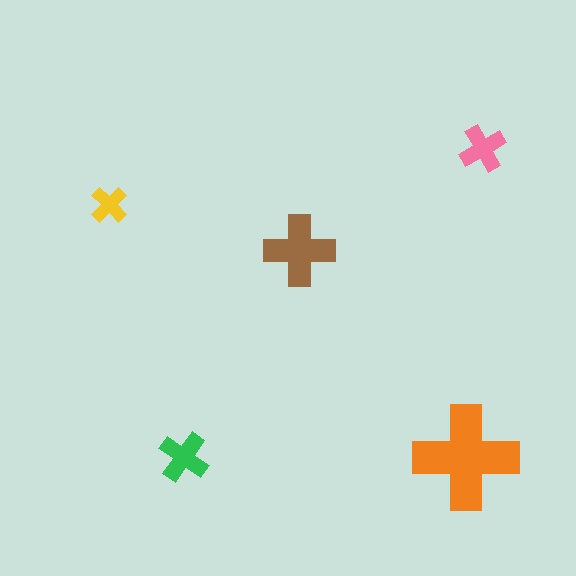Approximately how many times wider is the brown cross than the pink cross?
About 1.5 times wider.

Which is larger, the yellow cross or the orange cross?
The orange one.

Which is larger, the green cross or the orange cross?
The orange one.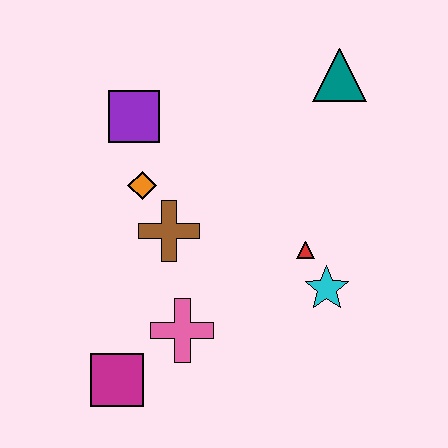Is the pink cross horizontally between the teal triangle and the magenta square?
Yes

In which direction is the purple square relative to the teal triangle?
The purple square is to the left of the teal triangle.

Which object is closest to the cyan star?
The red triangle is closest to the cyan star.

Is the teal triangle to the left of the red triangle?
No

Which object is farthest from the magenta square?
The teal triangle is farthest from the magenta square.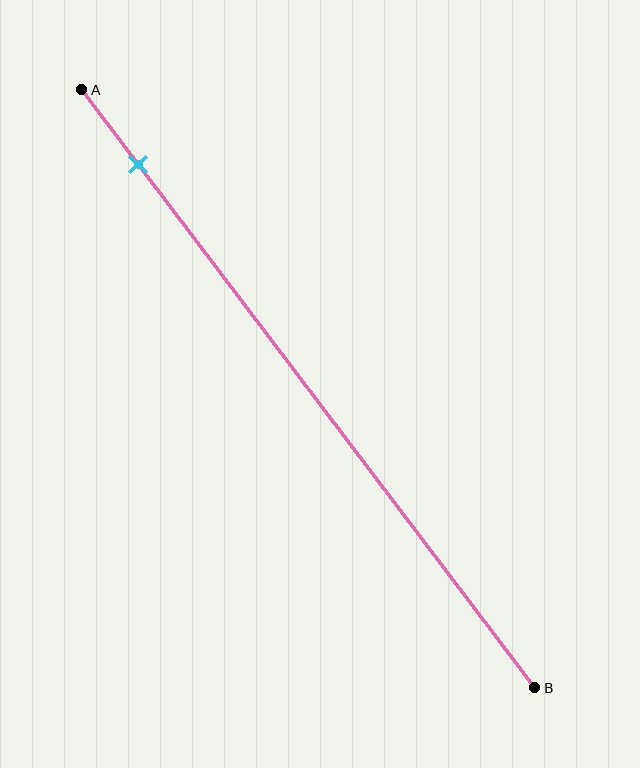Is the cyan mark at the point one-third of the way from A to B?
No, the mark is at about 10% from A, not at the 33% one-third point.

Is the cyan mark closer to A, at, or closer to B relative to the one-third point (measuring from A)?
The cyan mark is closer to point A than the one-third point of segment AB.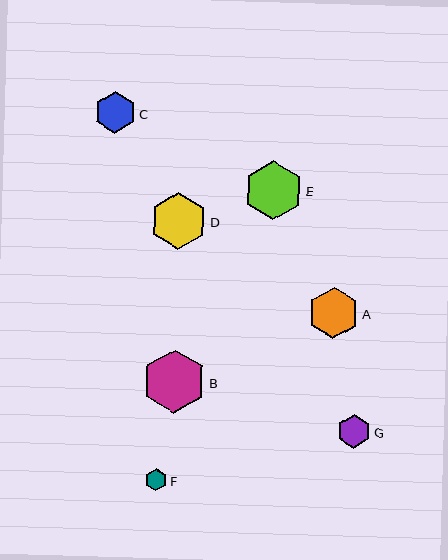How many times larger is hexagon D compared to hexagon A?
Hexagon D is approximately 1.1 times the size of hexagon A.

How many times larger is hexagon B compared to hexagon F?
Hexagon B is approximately 2.9 times the size of hexagon F.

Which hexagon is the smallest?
Hexagon F is the smallest with a size of approximately 22 pixels.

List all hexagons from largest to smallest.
From largest to smallest: B, E, D, A, C, G, F.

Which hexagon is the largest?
Hexagon B is the largest with a size of approximately 63 pixels.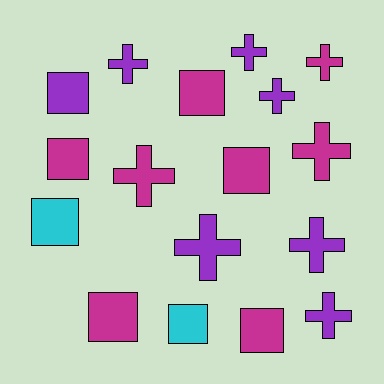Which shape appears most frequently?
Cross, with 9 objects.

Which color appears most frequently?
Magenta, with 8 objects.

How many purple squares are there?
There is 1 purple square.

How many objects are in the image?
There are 17 objects.